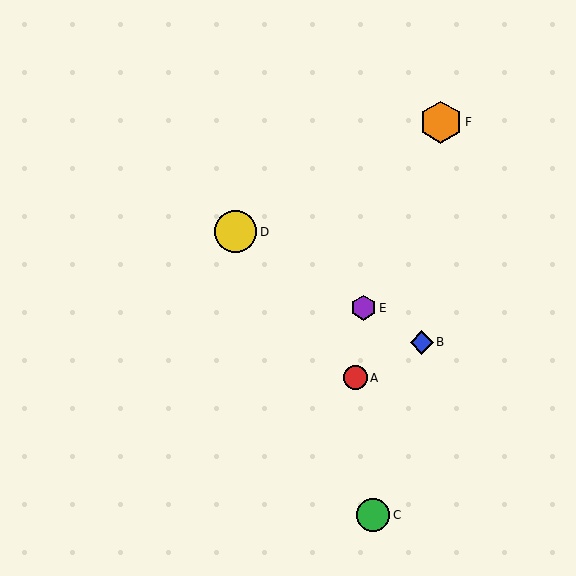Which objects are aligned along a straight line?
Objects B, D, E are aligned along a straight line.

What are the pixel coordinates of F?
Object F is at (441, 122).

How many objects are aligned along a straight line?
3 objects (B, D, E) are aligned along a straight line.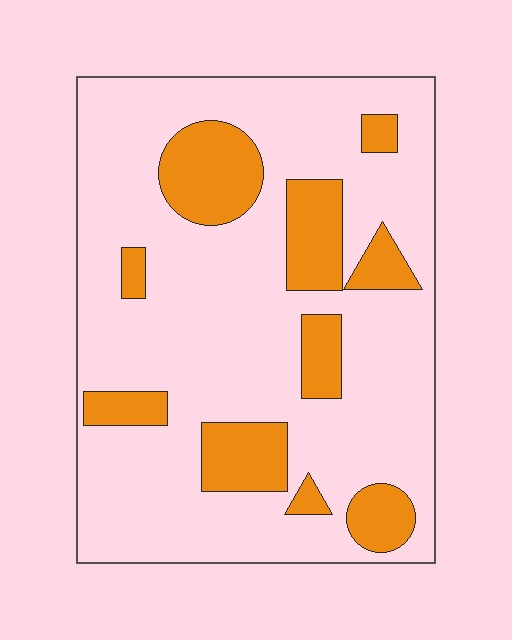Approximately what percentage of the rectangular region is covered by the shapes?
Approximately 20%.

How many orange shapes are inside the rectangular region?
10.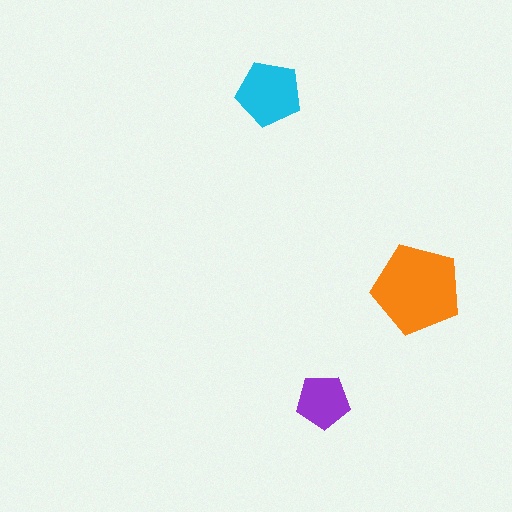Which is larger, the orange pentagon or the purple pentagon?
The orange one.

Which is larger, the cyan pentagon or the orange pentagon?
The orange one.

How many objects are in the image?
There are 3 objects in the image.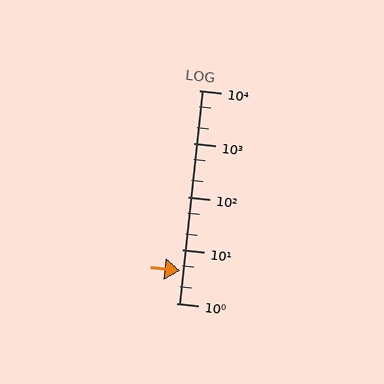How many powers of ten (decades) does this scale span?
The scale spans 4 decades, from 1 to 10000.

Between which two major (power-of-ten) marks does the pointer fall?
The pointer is between 1 and 10.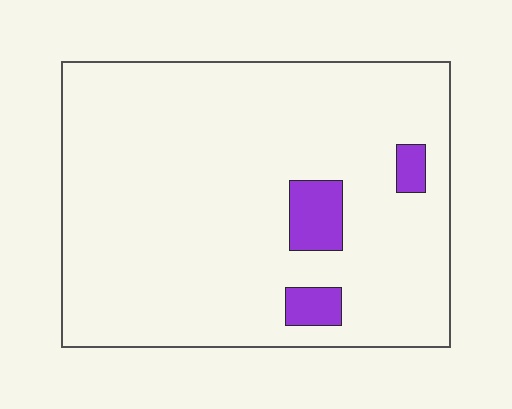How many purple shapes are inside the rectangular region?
3.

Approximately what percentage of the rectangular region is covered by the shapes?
Approximately 5%.